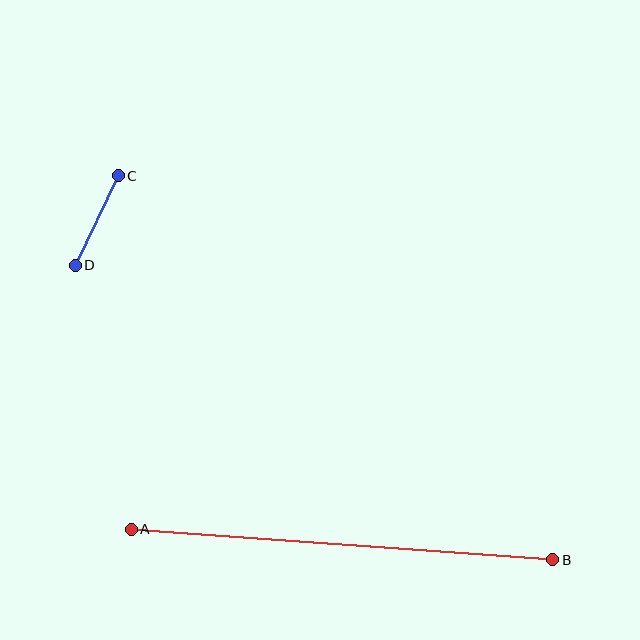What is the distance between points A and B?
The distance is approximately 422 pixels.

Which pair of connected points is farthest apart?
Points A and B are farthest apart.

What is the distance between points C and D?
The distance is approximately 99 pixels.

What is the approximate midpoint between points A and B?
The midpoint is at approximately (342, 544) pixels.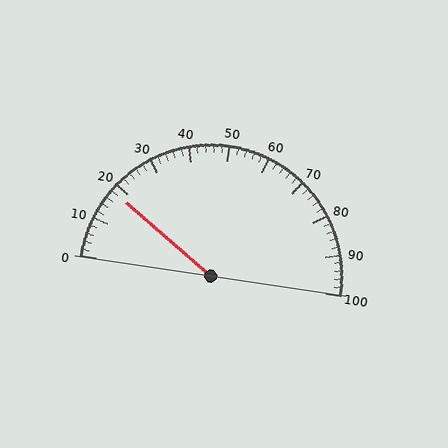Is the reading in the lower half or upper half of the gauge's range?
The reading is in the lower half of the range (0 to 100).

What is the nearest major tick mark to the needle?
The nearest major tick mark is 20.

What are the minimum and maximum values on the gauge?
The gauge ranges from 0 to 100.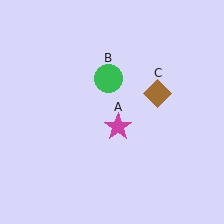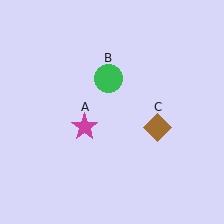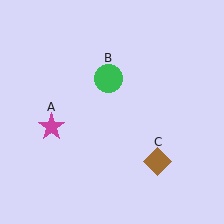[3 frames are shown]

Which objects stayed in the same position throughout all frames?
Green circle (object B) remained stationary.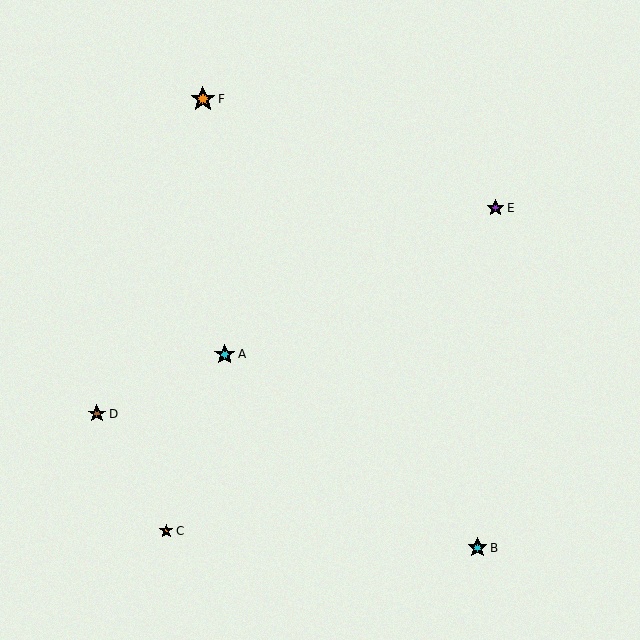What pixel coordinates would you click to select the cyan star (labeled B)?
Click at (477, 548) to select the cyan star B.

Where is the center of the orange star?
The center of the orange star is at (203, 99).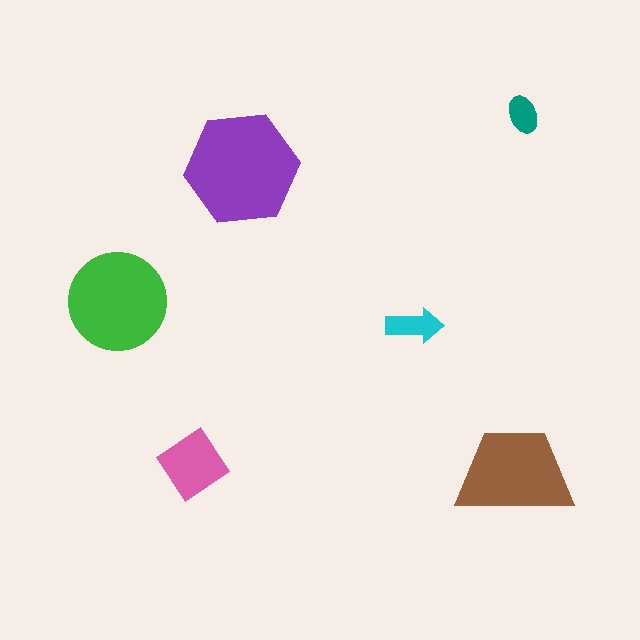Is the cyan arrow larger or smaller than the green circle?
Smaller.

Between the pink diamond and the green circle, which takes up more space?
The green circle.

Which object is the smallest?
The teal ellipse.